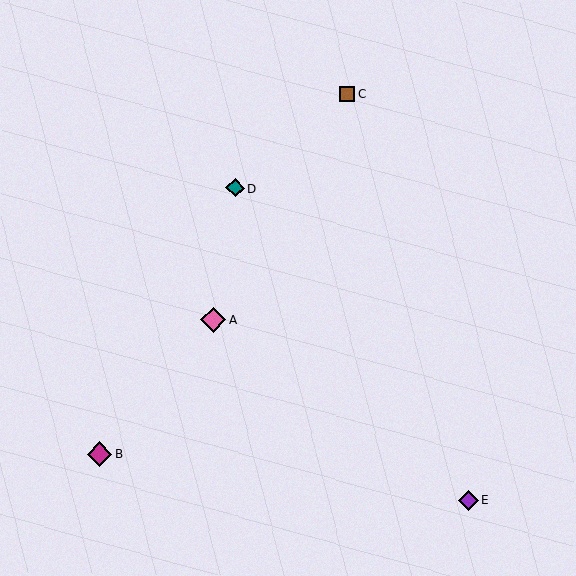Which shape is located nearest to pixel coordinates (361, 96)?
The brown square (labeled C) at (347, 93) is nearest to that location.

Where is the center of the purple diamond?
The center of the purple diamond is at (468, 500).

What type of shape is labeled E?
Shape E is a purple diamond.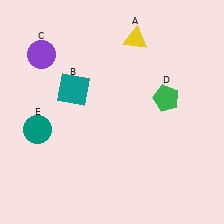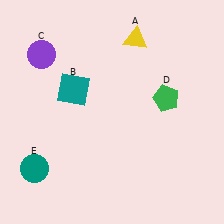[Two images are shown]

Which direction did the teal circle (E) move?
The teal circle (E) moved down.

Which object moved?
The teal circle (E) moved down.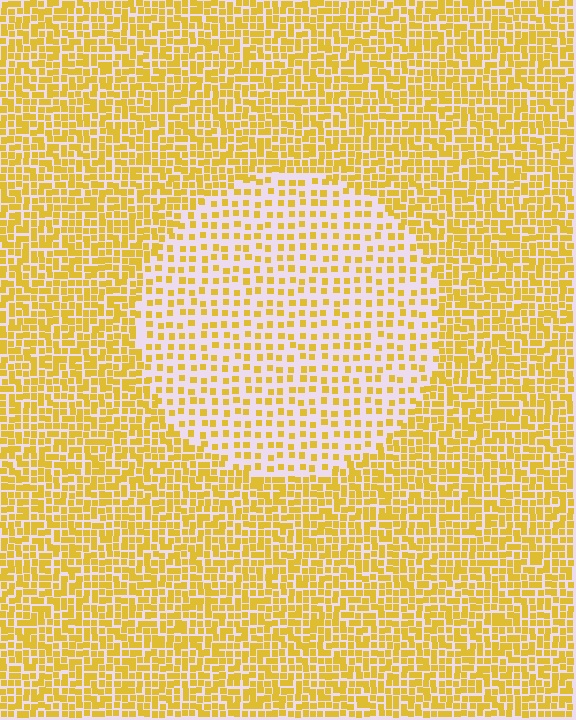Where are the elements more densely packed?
The elements are more densely packed outside the circle boundary.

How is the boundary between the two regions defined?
The boundary is defined by a change in element density (approximately 2.1x ratio). All elements are the same color, size, and shape.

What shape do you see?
I see a circle.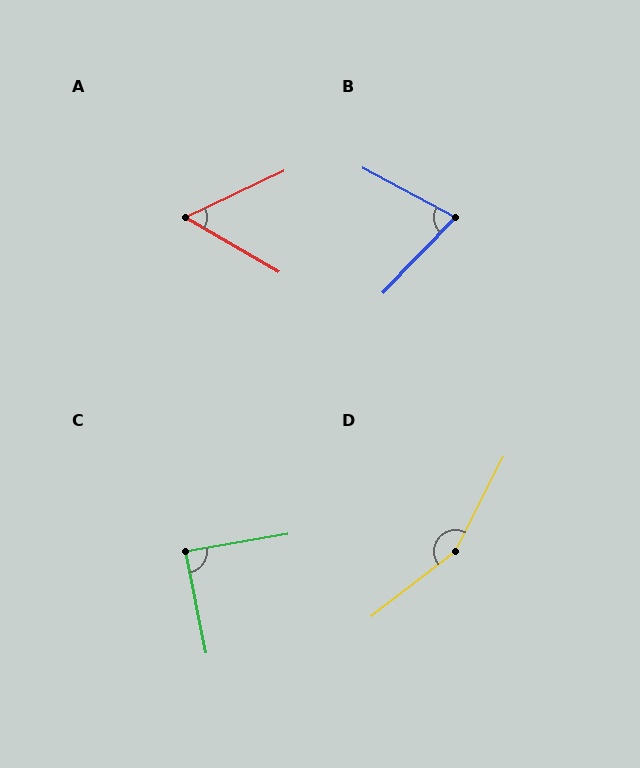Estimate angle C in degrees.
Approximately 88 degrees.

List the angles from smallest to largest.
A (55°), B (74°), C (88°), D (155°).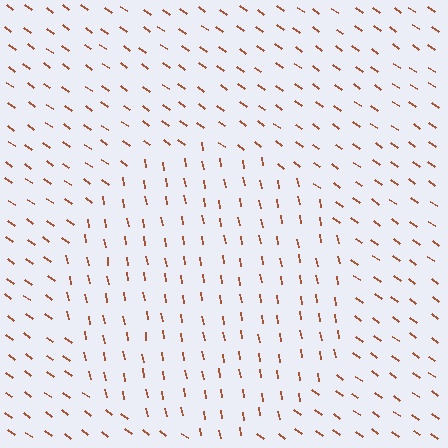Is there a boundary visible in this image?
Yes, there is a texture boundary formed by a change in line orientation.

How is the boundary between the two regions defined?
The boundary is defined purely by a change in line orientation (approximately 45 degrees difference). All lines are the same color and thickness.